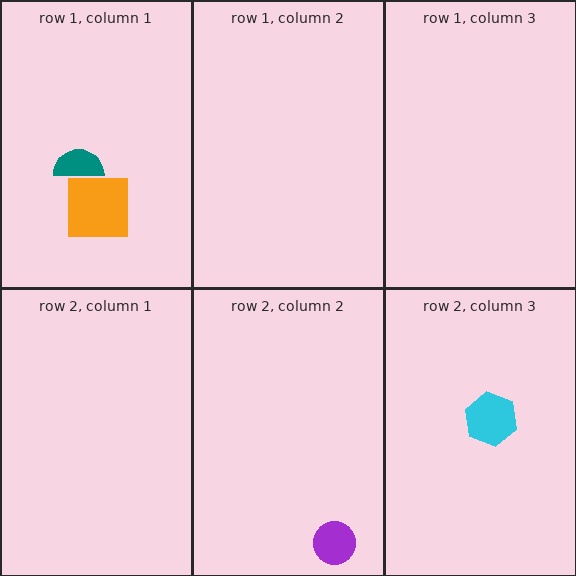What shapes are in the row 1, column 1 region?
The orange square, the teal semicircle.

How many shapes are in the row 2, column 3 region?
1.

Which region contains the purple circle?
The row 2, column 2 region.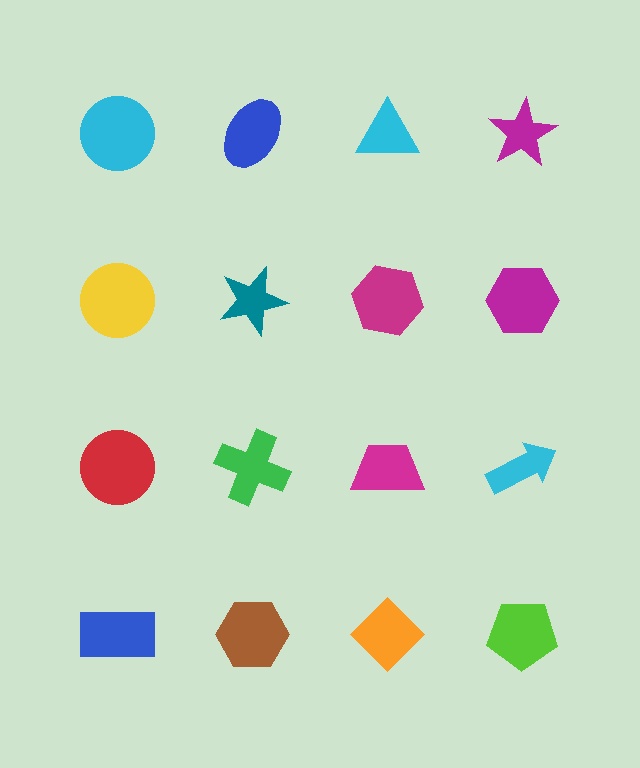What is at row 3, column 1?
A red circle.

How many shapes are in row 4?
4 shapes.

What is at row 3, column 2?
A green cross.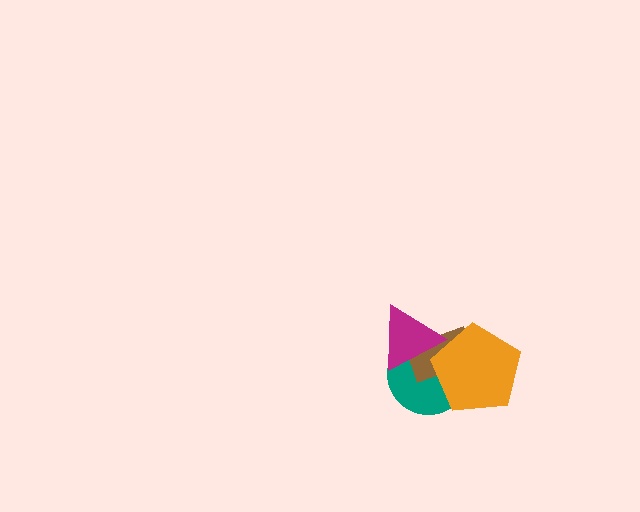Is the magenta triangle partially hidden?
Yes, it is partially covered by another shape.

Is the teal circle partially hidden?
Yes, it is partially covered by another shape.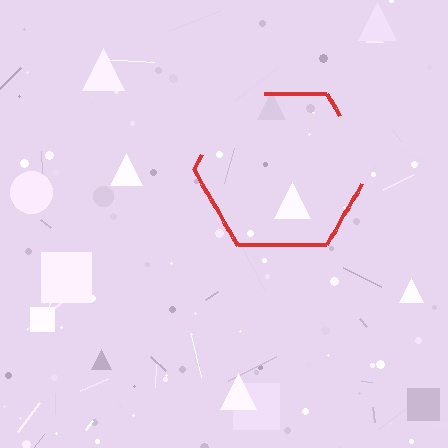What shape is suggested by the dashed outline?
The dashed outline suggests a hexagon.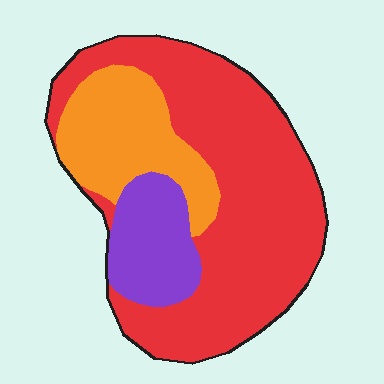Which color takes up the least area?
Purple, at roughly 15%.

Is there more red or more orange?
Red.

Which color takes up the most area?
Red, at roughly 60%.